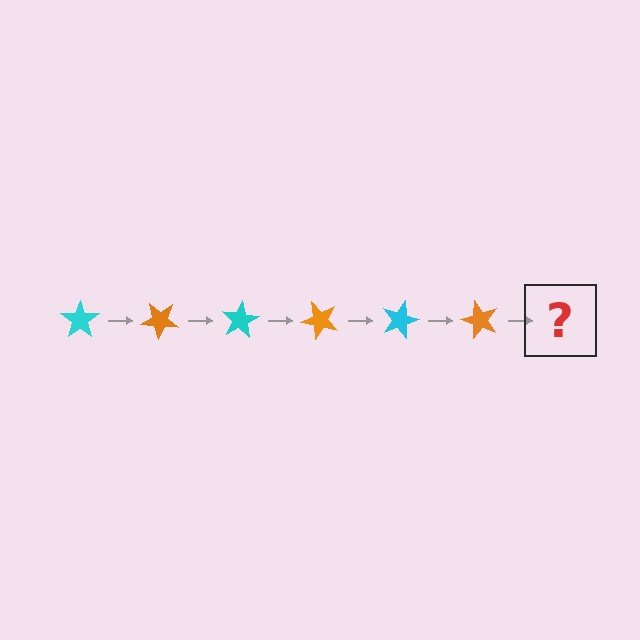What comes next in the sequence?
The next element should be a cyan star, rotated 240 degrees from the start.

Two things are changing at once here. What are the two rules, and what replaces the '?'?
The two rules are that it rotates 40 degrees each step and the color cycles through cyan and orange. The '?' should be a cyan star, rotated 240 degrees from the start.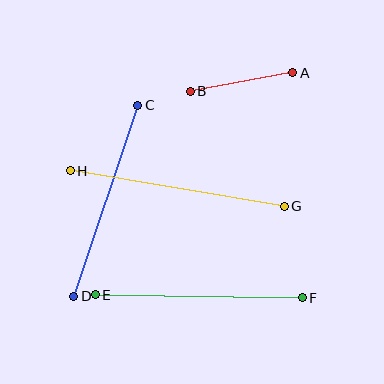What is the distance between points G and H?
The distance is approximately 217 pixels.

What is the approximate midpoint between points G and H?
The midpoint is at approximately (177, 189) pixels.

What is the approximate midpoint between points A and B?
The midpoint is at approximately (241, 82) pixels.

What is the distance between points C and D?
The distance is approximately 202 pixels.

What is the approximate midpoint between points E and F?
The midpoint is at approximately (199, 296) pixels.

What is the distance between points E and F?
The distance is approximately 207 pixels.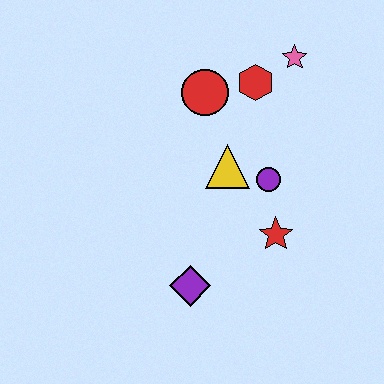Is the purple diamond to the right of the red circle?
No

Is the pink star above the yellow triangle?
Yes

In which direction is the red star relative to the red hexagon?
The red star is below the red hexagon.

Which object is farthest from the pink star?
The purple diamond is farthest from the pink star.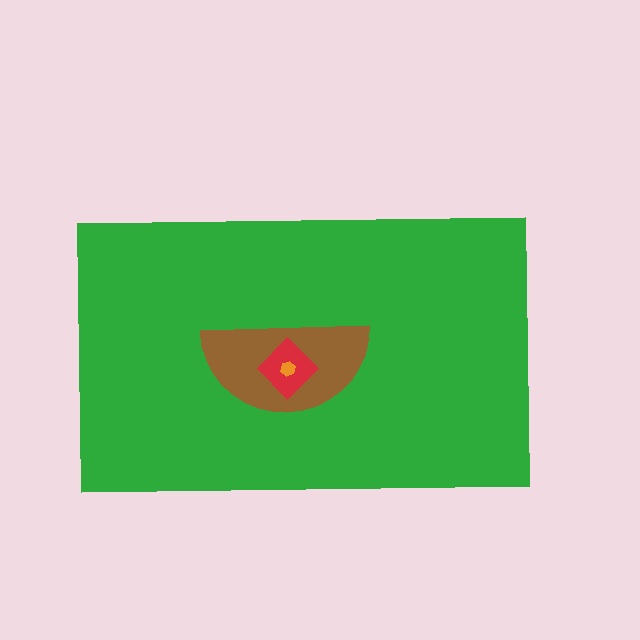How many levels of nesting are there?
4.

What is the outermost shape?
The green rectangle.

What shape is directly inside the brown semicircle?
The red diamond.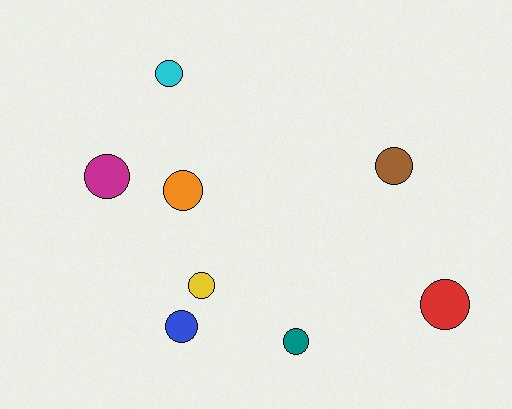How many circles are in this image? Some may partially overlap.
There are 8 circles.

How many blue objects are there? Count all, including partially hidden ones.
There is 1 blue object.